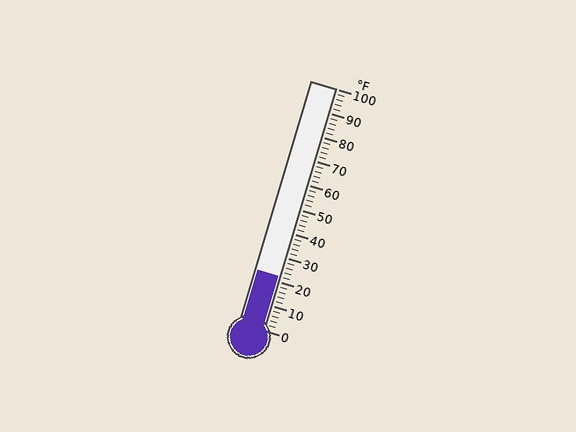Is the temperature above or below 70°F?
The temperature is below 70°F.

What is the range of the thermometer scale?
The thermometer scale ranges from 0°F to 100°F.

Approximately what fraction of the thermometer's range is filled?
The thermometer is filled to approximately 20% of its range.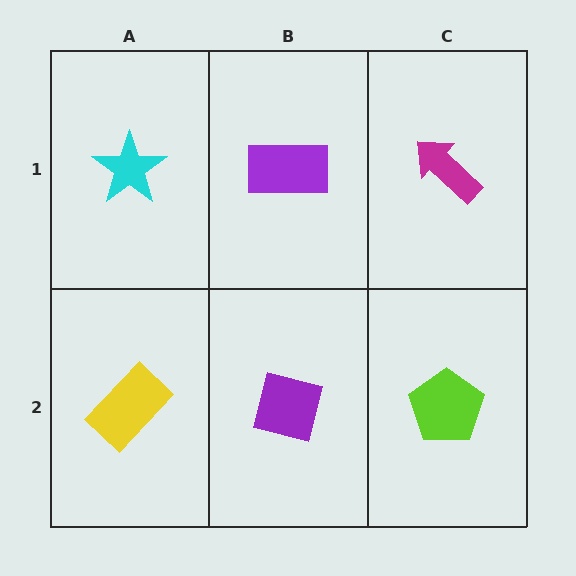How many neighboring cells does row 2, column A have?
2.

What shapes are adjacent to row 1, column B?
A purple square (row 2, column B), a cyan star (row 1, column A), a magenta arrow (row 1, column C).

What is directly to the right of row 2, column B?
A lime pentagon.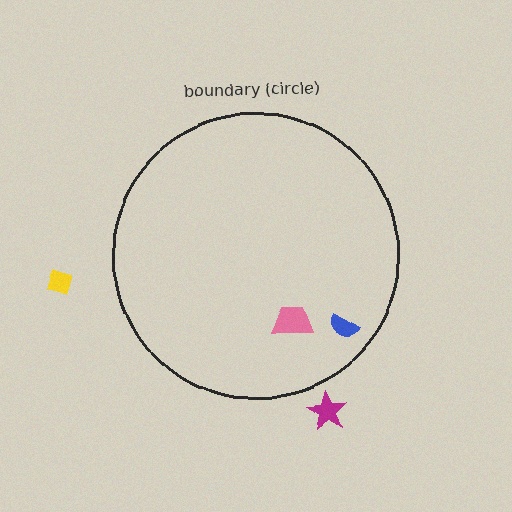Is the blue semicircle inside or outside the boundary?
Inside.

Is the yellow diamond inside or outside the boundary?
Outside.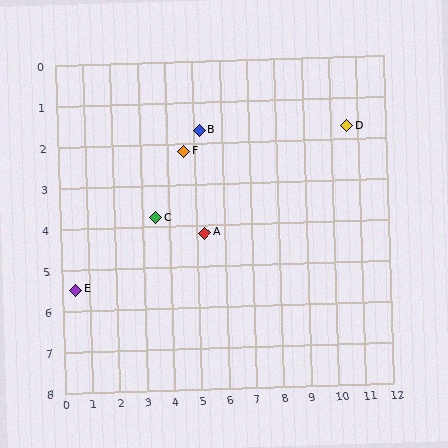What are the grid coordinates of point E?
Point E is at approximately (0.5, 5.5).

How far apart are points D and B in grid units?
Points D and B are about 5.4 grid units apart.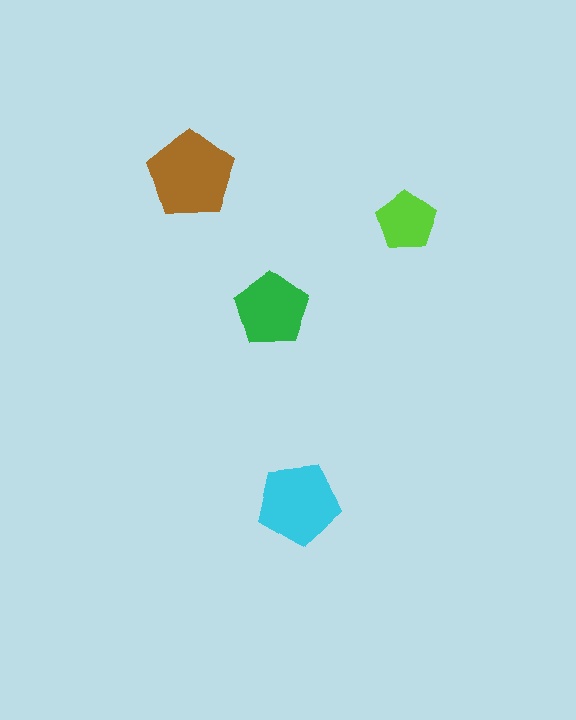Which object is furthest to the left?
The brown pentagon is leftmost.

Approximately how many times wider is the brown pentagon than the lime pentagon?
About 1.5 times wider.